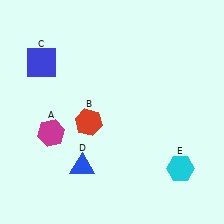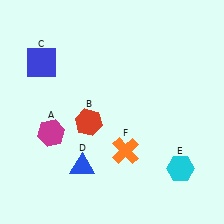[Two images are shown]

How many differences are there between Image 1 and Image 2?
There is 1 difference between the two images.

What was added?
An orange cross (F) was added in Image 2.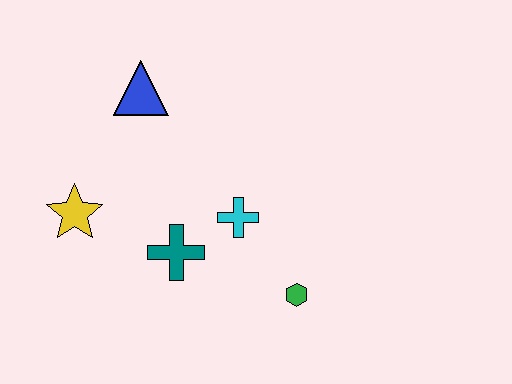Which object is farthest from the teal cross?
The blue triangle is farthest from the teal cross.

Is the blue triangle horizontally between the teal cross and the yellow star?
Yes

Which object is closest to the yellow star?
The teal cross is closest to the yellow star.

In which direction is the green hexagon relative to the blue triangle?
The green hexagon is below the blue triangle.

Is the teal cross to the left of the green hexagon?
Yes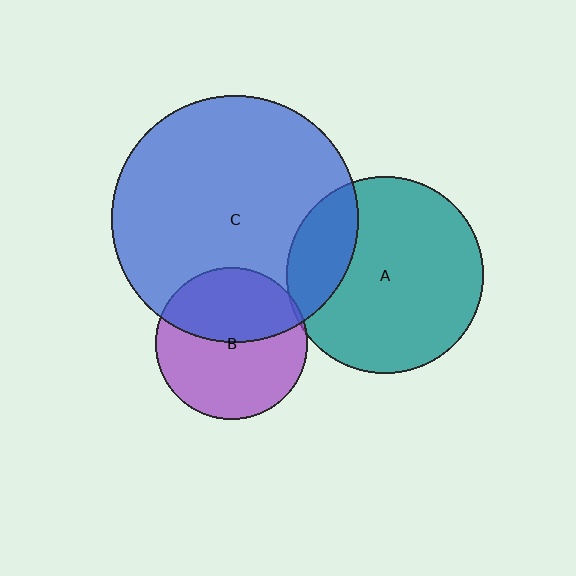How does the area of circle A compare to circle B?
Approximately 1.7 times.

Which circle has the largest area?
Circle C (blue).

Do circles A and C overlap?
Yes.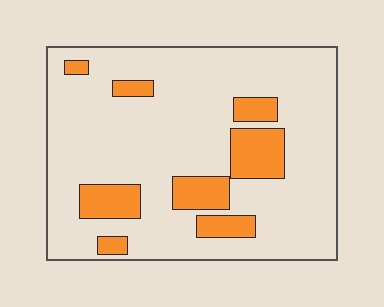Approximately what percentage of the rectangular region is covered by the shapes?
Approximately 20%.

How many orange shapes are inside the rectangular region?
8.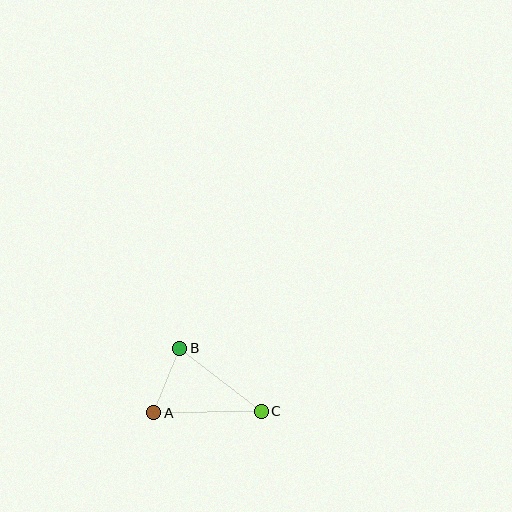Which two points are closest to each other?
Points A and B are closest to each other.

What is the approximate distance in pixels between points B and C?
The distance between B and C is approximately 103 pixels.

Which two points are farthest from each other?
Points A and C are farthest from each other.